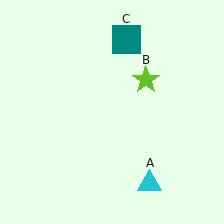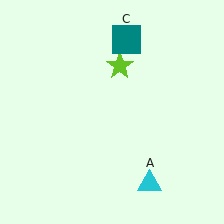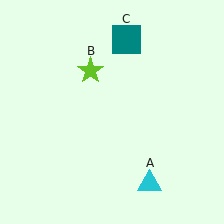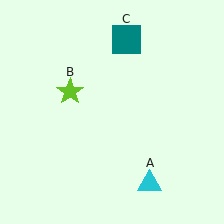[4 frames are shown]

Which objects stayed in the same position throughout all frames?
Cyan triangle (object A) and teal square (object C) remained stationary.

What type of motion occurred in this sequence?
The lime star (object B) rotated counterclockwise around the center of the scene.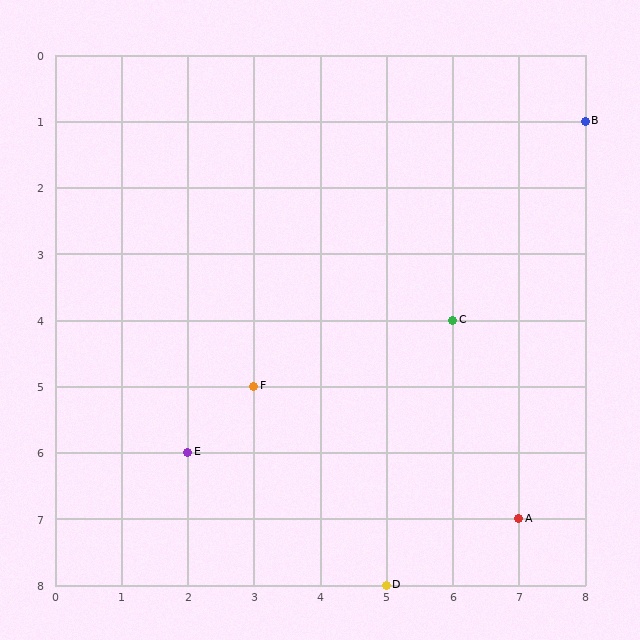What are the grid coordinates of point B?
Point B is at grid coordinates (8, 1).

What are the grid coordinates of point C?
Point C is at grid coordinates (6, 4).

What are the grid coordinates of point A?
Point A is at grid coordinates (7, 7).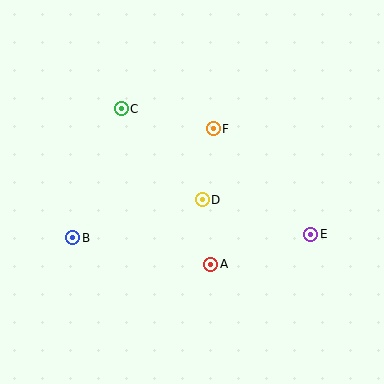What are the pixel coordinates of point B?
Point B is at (73, 238).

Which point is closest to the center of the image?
Point D at (202, 200) is closest to the center.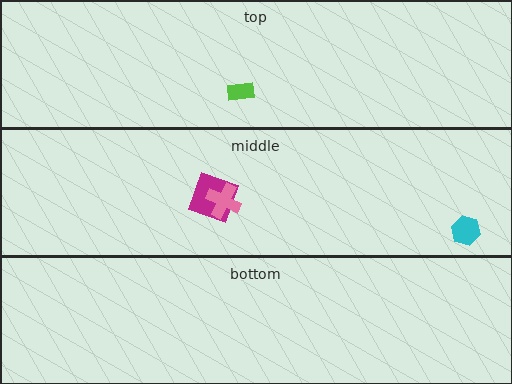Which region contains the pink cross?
The middle region.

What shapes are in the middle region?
The cyan hexagon, the magenta square, the pink cross.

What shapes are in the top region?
The lime rectangle.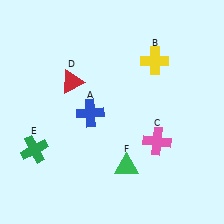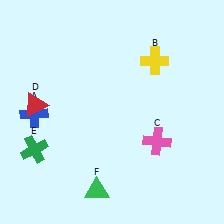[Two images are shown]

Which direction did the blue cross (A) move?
The blue cross (A) moved left.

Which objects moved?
The objects that moved are: the blue cross (A), the red triangle (D), the green triangle (F).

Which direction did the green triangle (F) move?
The green triangle (F) moved left.